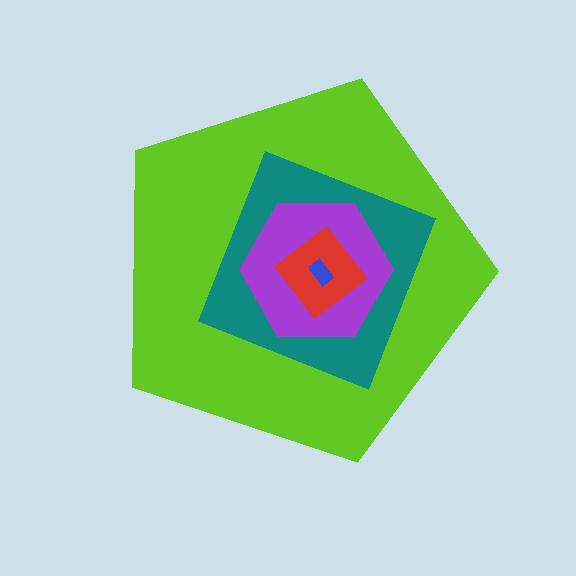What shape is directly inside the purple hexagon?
The red diamond.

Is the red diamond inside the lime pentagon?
Yes.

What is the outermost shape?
The lime pentagon.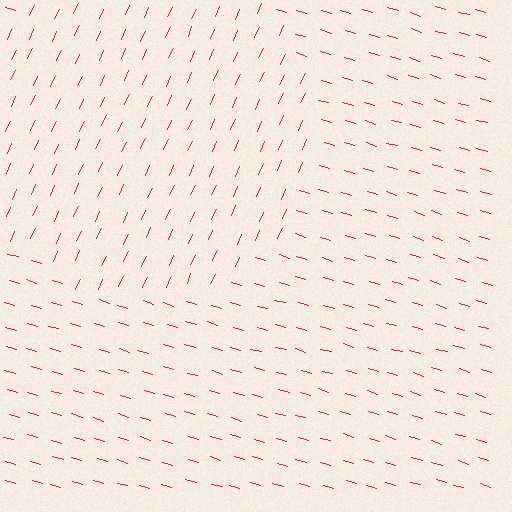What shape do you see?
I see a circle.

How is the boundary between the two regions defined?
The boundary is defined purely by a change in line orientation (approximately 82 degrees difference). All lines are the same color and thickness.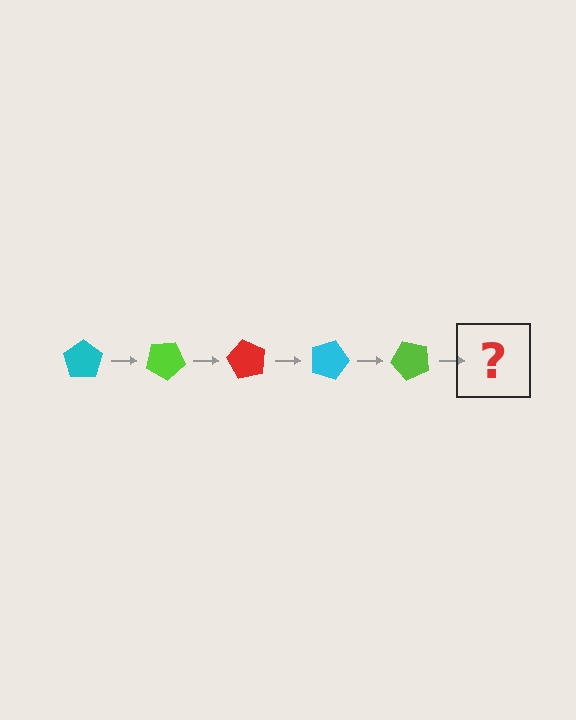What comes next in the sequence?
The next element should be a red pentagon, rotated 150 degrees from the start.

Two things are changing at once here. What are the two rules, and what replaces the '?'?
The two rules are that it rotates 30 degrees each step and the color cycles through cyan, lime, and red. The '?' should be a red pentagon, rotated 150 degrees from the start.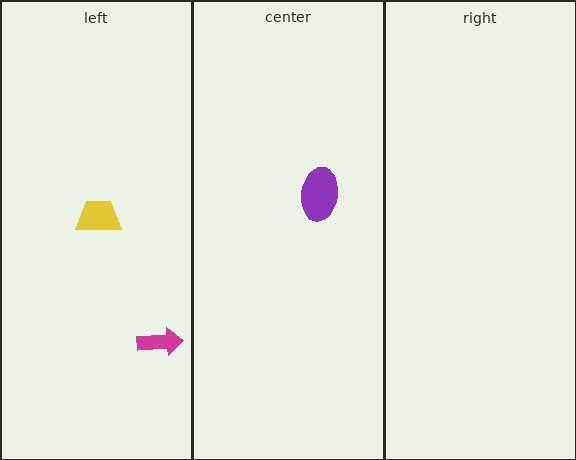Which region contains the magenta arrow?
The left region.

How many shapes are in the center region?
1.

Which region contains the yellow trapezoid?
The left region.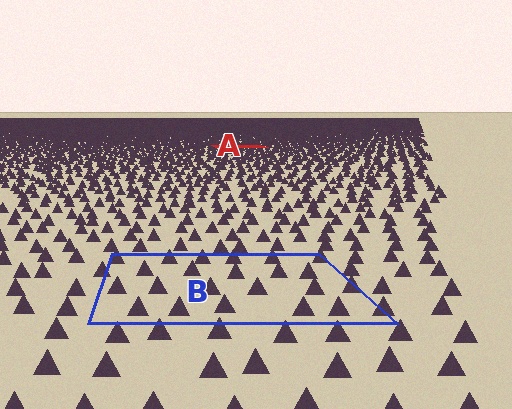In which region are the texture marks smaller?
The texture marks are smaller in region A, because it is farther away.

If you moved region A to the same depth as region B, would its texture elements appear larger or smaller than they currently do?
They would appear larger. At a closer depth, the same texture elements are projected at a bigger on-screen size.